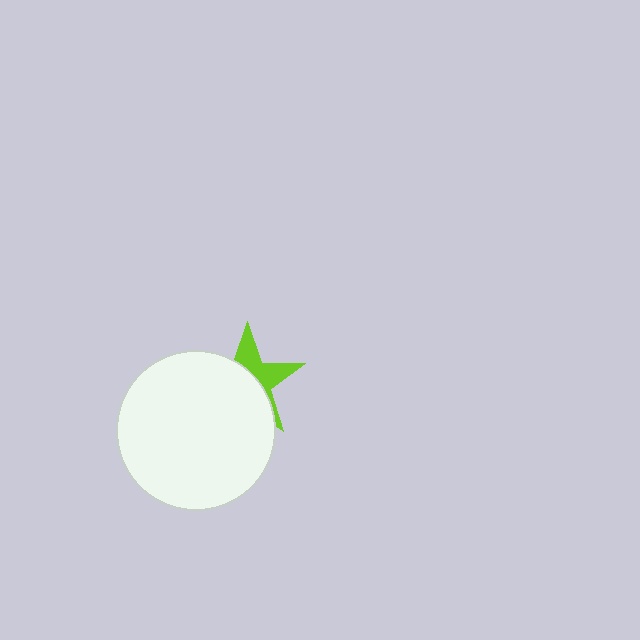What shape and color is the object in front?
The object in front is a white circle.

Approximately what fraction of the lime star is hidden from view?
Roughly 61% of the lime star is hidden behind the white circle.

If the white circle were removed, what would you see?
You would see the complete lime star.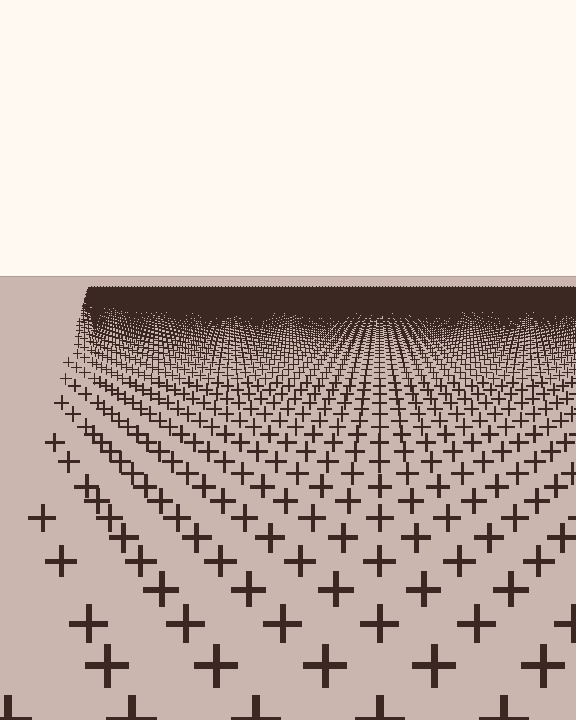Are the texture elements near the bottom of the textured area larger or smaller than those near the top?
Larger. Near the bottom, elements are closer to the viewer and appear at a bigger on-screen size.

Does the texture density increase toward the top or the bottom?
Density increases toward the top.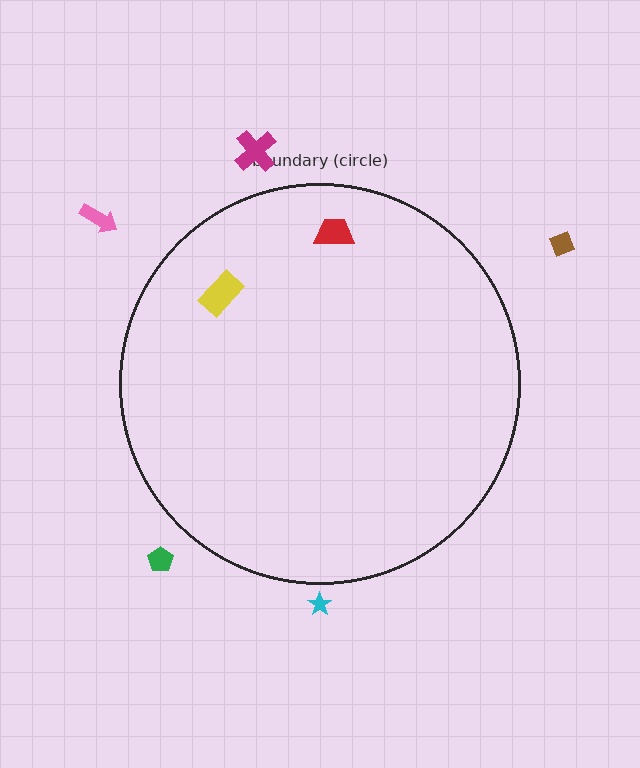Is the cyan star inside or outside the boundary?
Outside.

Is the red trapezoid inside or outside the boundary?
Inside.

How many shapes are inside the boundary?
2 inside, 5 outside.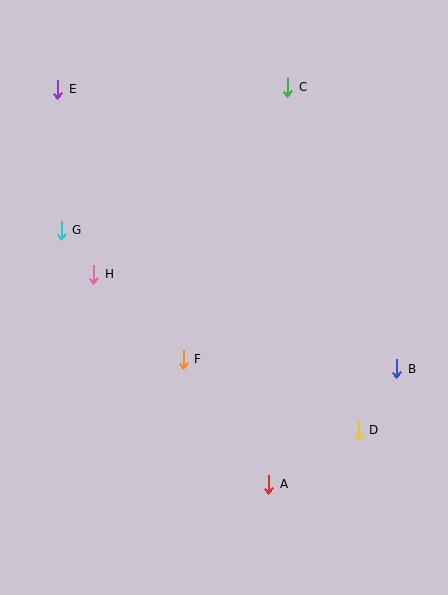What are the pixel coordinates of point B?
Point B is at (397, 369).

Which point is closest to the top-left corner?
Point E is closest to the top-left corner.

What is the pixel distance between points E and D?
The distance between E and D is 454 pixels.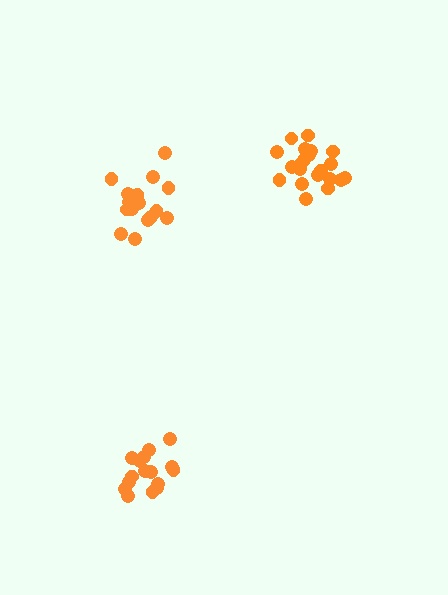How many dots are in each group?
Group 1: 19 dots, Group 2: 16 dots, Group 3: 21 dots (56 total).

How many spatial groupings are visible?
There are 3 spatial groupings.